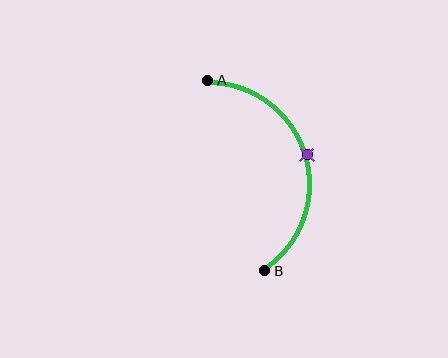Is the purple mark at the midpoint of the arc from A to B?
Yes. The purple mark lies on the arc at equal arc-length from both A and B — it is the arc midpoint.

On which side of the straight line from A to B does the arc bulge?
The arc bulges to the right of the straight line connecting A and B.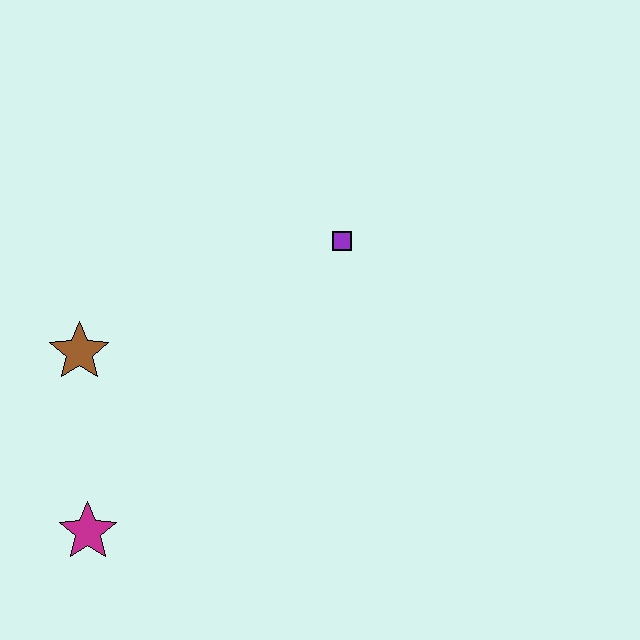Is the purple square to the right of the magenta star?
Yes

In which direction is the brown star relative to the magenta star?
The brown star is above the magenta star.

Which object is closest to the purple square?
The brown star is closest to the purple square.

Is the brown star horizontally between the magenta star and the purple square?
No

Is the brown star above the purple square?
No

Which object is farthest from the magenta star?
The purple square is farthest from the magenta star.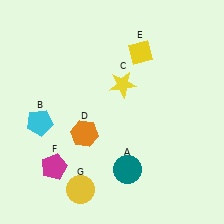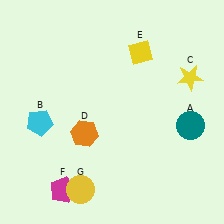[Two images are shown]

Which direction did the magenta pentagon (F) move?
The magenta pentagon (F) moved down.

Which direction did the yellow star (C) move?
The yellow star (C) moved right.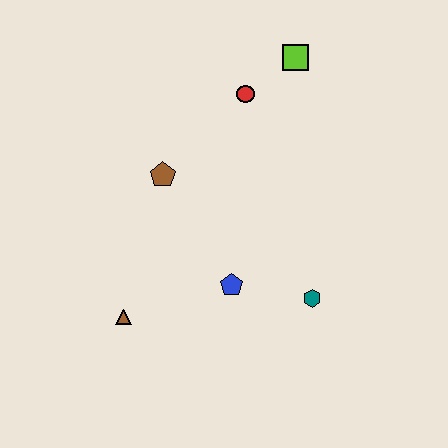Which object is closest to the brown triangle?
The blue pentagon is closest to the brown triangle.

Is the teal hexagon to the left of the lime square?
No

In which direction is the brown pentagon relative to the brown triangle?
The brown pentagon is above the brown triangle.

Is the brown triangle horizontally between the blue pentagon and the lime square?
No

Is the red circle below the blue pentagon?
No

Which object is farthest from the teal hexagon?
The lime square is farthest from the teal hexagon.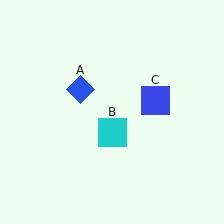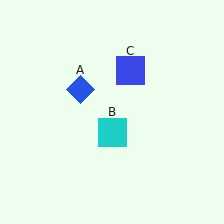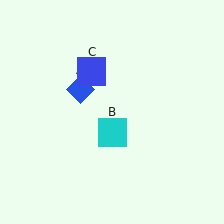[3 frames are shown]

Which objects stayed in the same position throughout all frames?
Blue diamond (object A) and cyan square (object B) remained stationary.